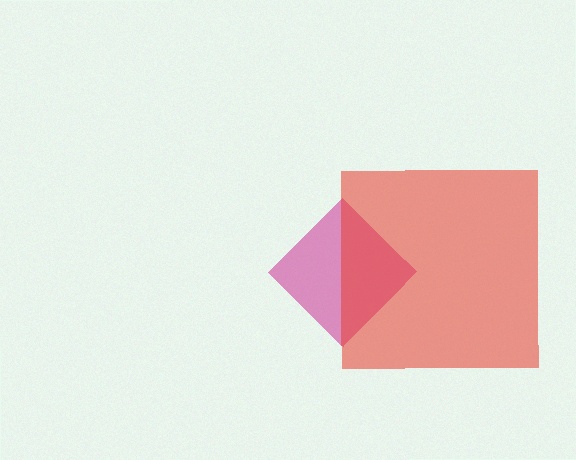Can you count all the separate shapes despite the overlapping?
Yes, there are 2 separate shapes.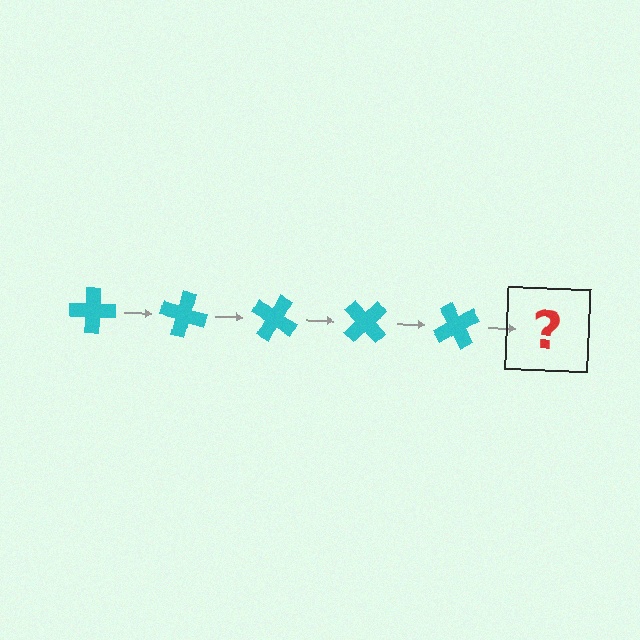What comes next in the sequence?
The next element should be a cyan cross rotated 75 degrees.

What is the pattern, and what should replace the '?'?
The pattern is that the cross rotates 15 degrees each step. The '?' should be a cyan cross rotated 75 degrees.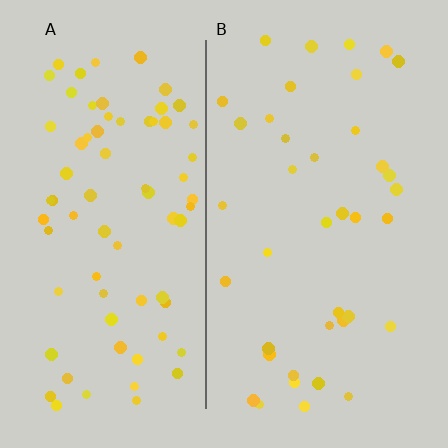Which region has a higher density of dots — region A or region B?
A (the left).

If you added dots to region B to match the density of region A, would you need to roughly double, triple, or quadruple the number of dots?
Approximately double.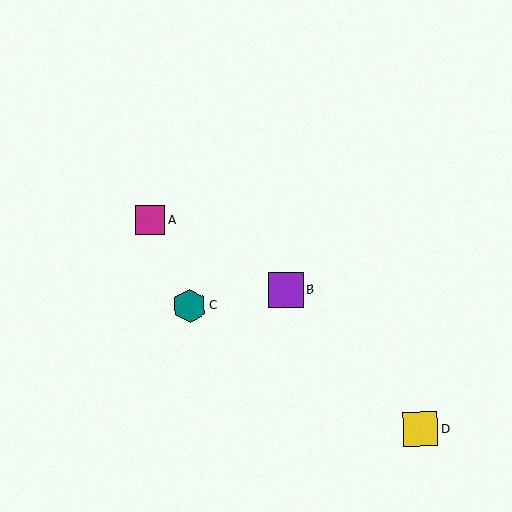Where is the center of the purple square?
The center of the purple square is at (286, 289).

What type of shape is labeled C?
Shape C is a teal hexagon.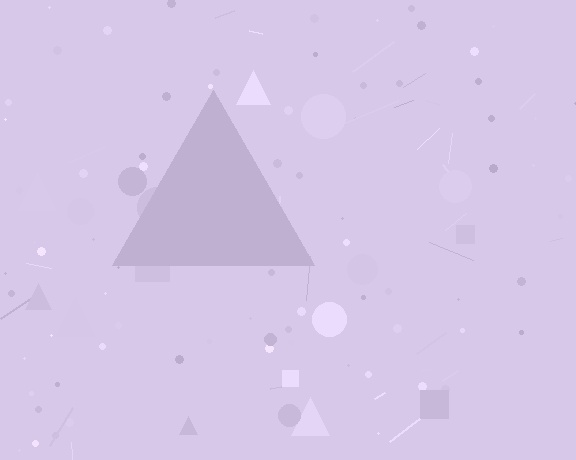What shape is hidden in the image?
A triangle is hidden in the image.